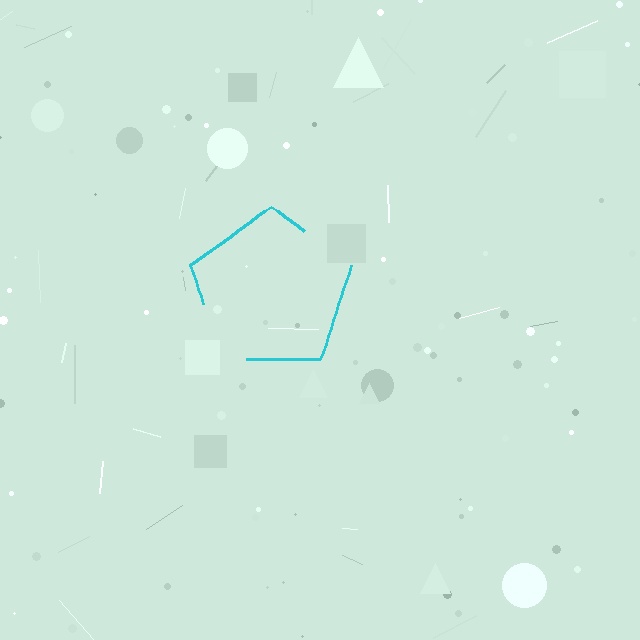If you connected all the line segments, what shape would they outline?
They would outline a pentagon.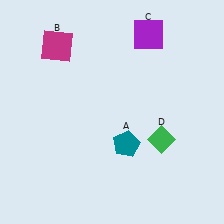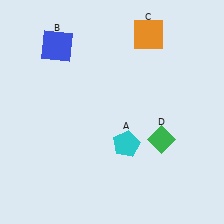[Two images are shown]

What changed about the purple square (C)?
In Image 1, C is purple. In Image 2, it changed to orange.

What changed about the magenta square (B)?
In Image 1, B is magenta. In Image 2, it changed to blue.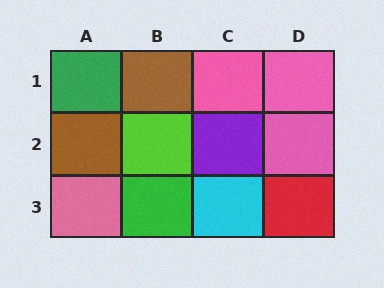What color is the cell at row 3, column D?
Red.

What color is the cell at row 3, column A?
Pink.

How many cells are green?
2 cells are green.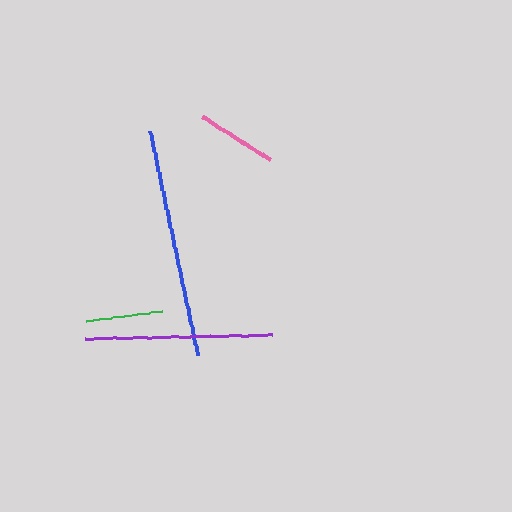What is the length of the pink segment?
The pink segment is approximately 82 pixels long.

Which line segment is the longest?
The blue line is the longest at approximately 228 pixels.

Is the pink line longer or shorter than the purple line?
The purple line is longer than the pink line.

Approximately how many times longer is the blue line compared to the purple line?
The blue line is approximately 1.2 times the length of the purple line.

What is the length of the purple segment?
The purple segment is approximately 188 pixels long.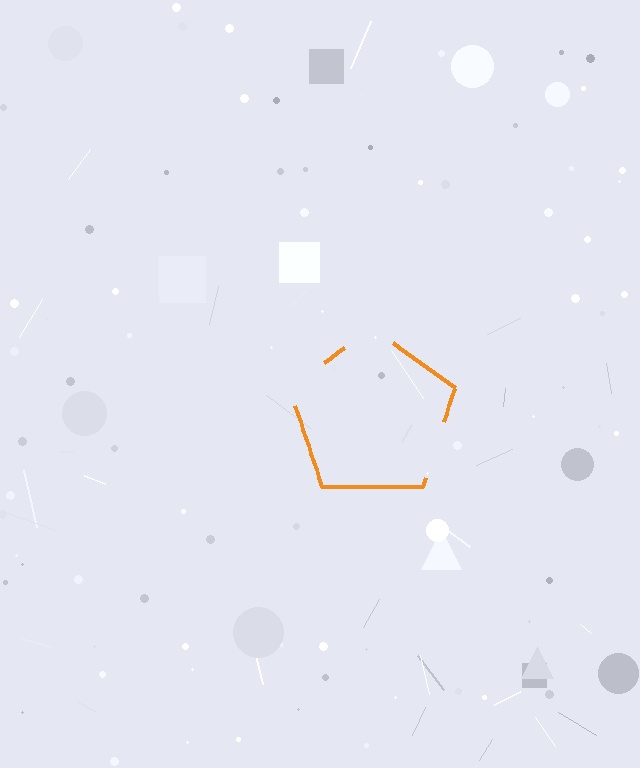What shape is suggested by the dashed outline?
The dashed outline suggests a pentagon.